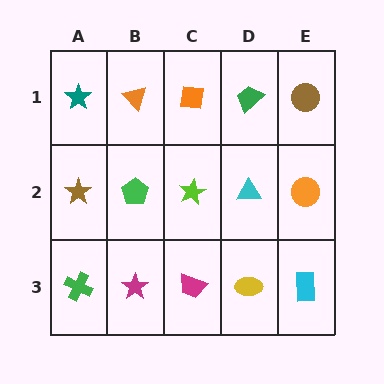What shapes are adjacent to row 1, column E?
An orange circle (row 2, column E), a green trapezoid (row 1, column D).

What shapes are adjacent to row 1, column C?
A lime star (row 2, column C), an orange triangle (row 1, column B), a green trapezoid (row 1, column D).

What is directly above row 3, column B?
A green pentagon.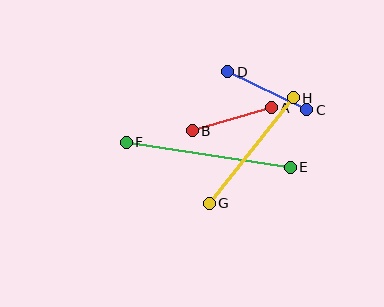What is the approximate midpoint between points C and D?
The midpoint is at approximately (267, 91) pixels.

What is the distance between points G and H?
The distance is approximately 135 pixels.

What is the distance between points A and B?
The distance is approximately 82 pixels.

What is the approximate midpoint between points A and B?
The midpoint is at approximately (232, 119) pixels.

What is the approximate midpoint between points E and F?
The midpoint is at approximately (208, 155) pixels.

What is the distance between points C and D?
The distance is approximately 88 pixels.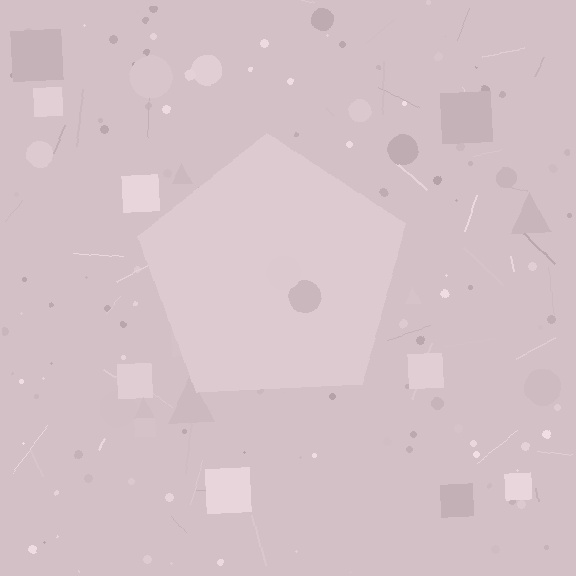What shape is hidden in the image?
A pentagon is hidden in the image.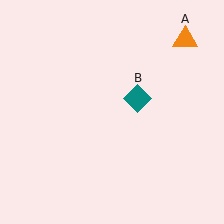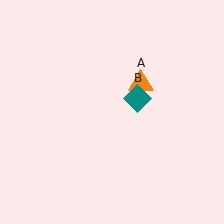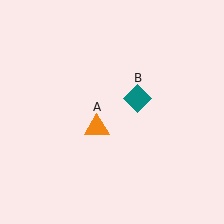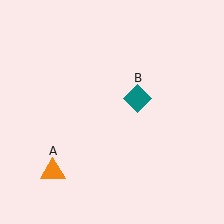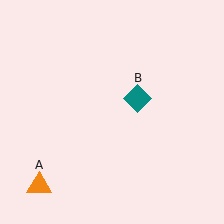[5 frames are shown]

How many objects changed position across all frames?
1 object changed position: orange triangle (object A).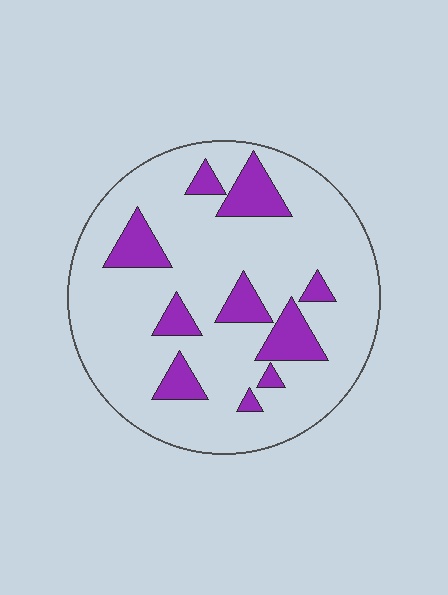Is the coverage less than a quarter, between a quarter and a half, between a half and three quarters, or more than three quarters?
Less than a quarter.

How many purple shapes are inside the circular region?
10.